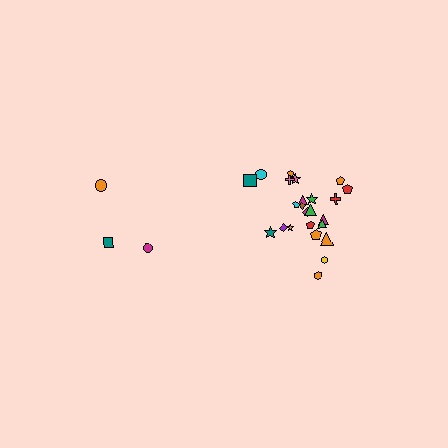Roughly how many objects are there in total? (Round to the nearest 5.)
Roughly 30 objects in total.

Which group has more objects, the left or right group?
The right group.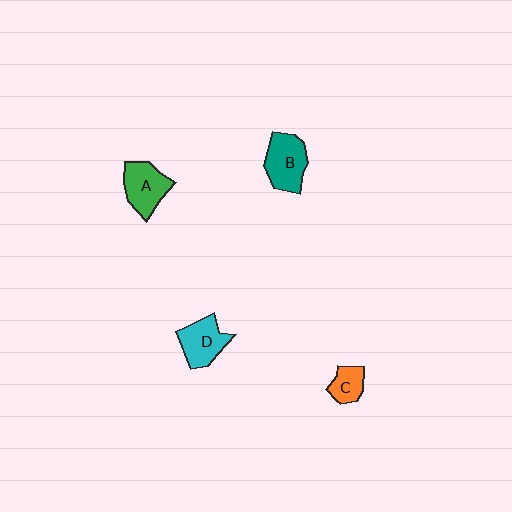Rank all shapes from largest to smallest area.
From largest to smallest: B (teal), A (green), D (cyan), C (orange).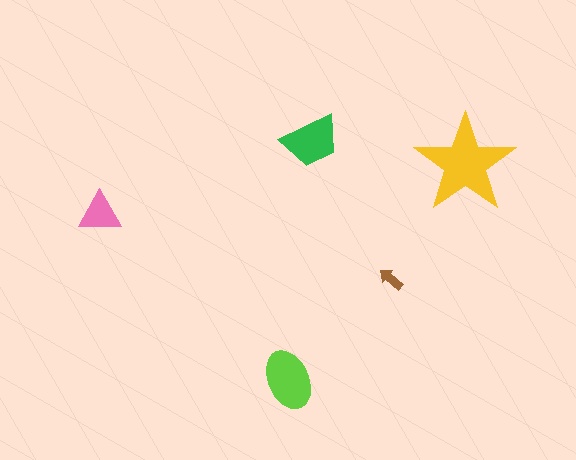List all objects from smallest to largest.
The brown arrow, the pink triangle, the green trapezoid, the lime ellipse, the yellow star.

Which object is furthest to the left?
The pink triangle is leftmost.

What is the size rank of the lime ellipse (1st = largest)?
2nd.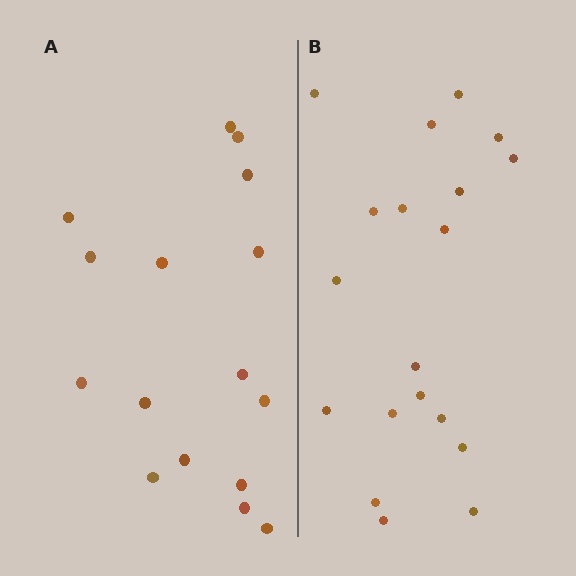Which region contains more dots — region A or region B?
Region B (the right region) has more dots.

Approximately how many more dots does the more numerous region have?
Region B has just a few more — roughly 2 or 3 more dots than region A.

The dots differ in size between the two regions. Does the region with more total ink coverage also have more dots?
No. Region A has more total ink coverage because its dots are larger, but region B actually contains more individual dots. Total area can be misleading — the number of items is what matters here.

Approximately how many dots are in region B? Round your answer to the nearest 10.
About 20 dots. (The exact count is 19, which rounds to 20.)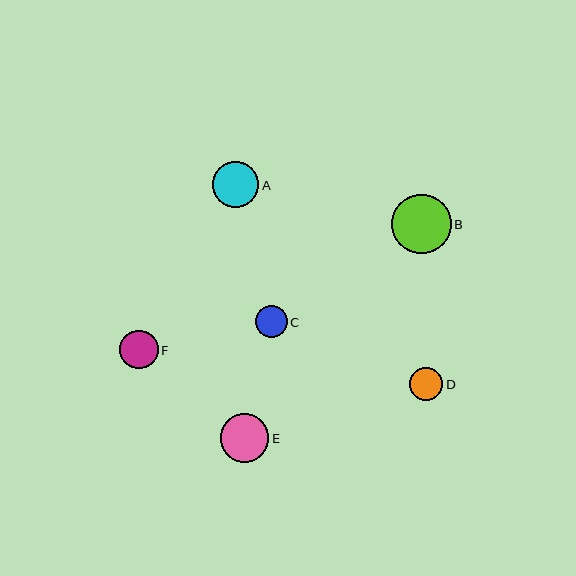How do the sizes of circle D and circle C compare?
Circle D and circle C are approximately the same size.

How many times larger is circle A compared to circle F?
Circle A is approximately 1.2 times the size of circle F.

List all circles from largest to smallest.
From largest to smallest: B, E, A, F, D, C.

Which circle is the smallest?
Circle C is the smallest with a size of approximately 32 pixels.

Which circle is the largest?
Circle B is the largest with a size of approximately 59 pixels.